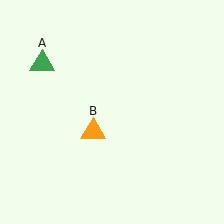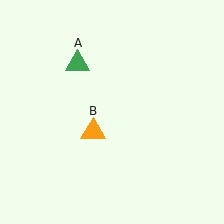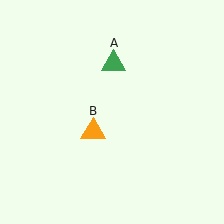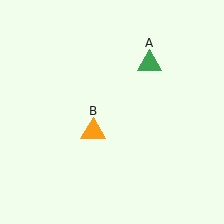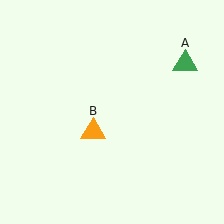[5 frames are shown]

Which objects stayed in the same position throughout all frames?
Orange triangle (object B) remained stationary.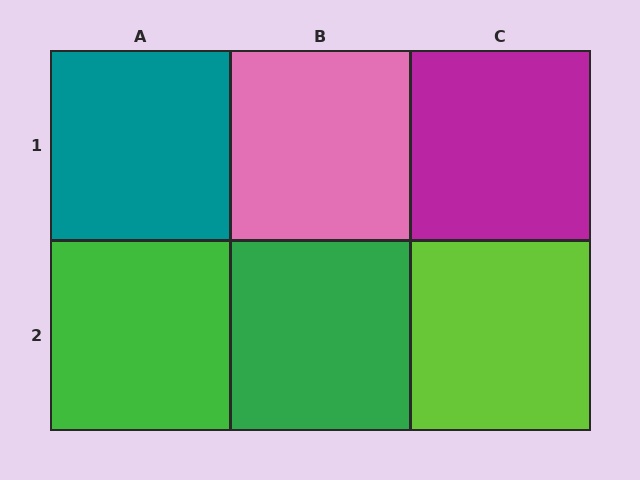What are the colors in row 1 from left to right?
Teal, pink, magenta.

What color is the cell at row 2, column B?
Green.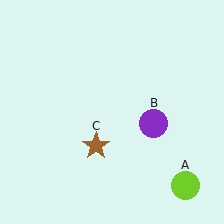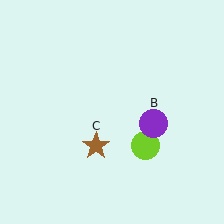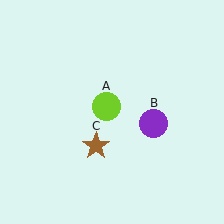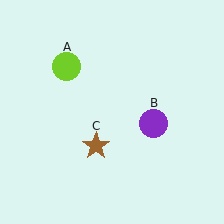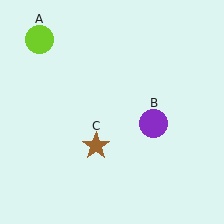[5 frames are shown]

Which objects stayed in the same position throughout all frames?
Purple circle (object B) and brown star (object C) remained stationary.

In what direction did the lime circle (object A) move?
The lime circle (object A) moved up and to the left.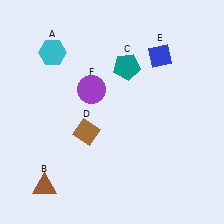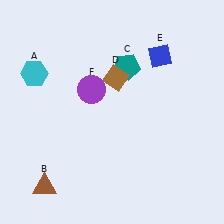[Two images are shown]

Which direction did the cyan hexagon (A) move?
The cyan hexagon (A) moved down.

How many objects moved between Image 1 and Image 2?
2 objects moved between the two images.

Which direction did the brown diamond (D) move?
The brown diamond (D) moved up.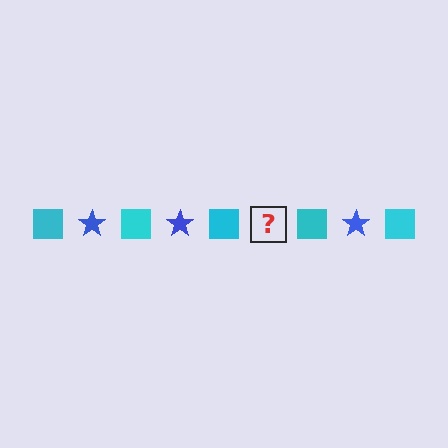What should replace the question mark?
The question mark should be replaced with a blue star.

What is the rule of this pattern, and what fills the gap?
The rule is that the pattern alternates between cyan square and blue star. The gap should be filled with a blue star.